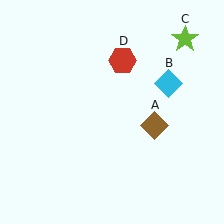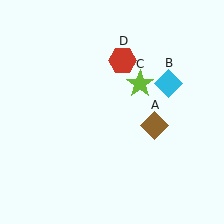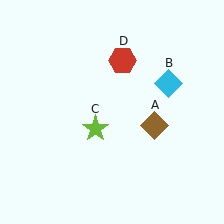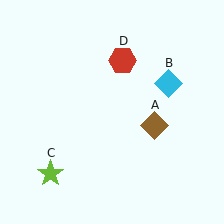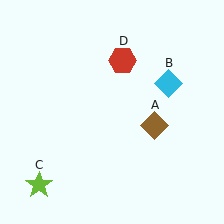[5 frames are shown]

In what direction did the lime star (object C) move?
The lime star (object C) moved down and to the left.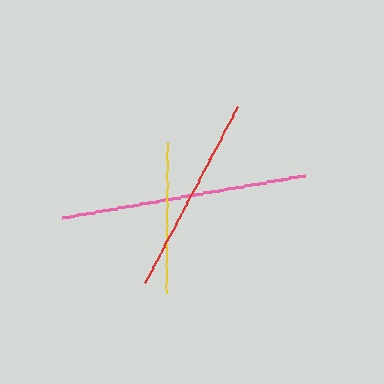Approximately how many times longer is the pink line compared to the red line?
The pink line is approximately 1.2 times the length of the red line.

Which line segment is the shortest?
The yellow line is the shortest at approximately 151 pixels.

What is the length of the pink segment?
The pink segment is approximately 247 pixels long.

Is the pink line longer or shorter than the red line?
The pink line is longer than the red line.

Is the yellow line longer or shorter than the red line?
The red line is longer than the yellow line.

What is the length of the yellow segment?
The yellow segment is approximately 151 pixels long.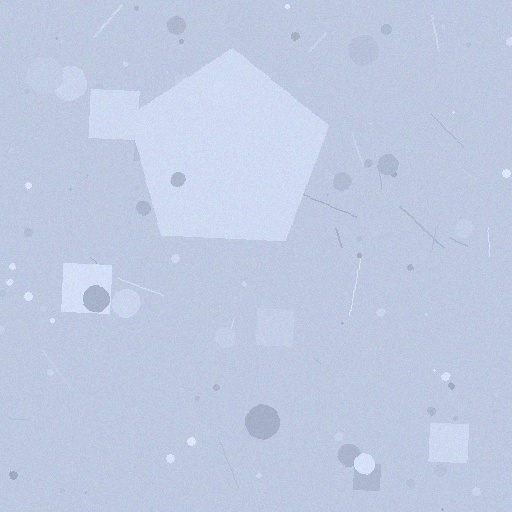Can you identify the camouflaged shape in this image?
The camouflaged shape is a pentagon.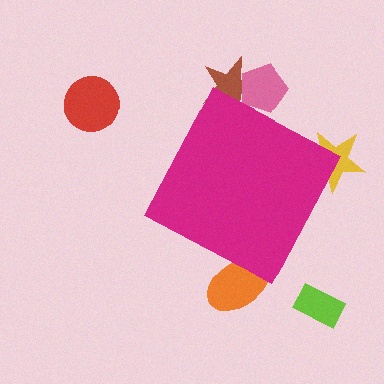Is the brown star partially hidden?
Yes, the brown star is partially hidden behind the magenta diamond.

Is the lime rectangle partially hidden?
No, the lime rectangle is fully visible.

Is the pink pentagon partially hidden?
Yes, the pink pentagon is partially hidden behind the magenta diamond.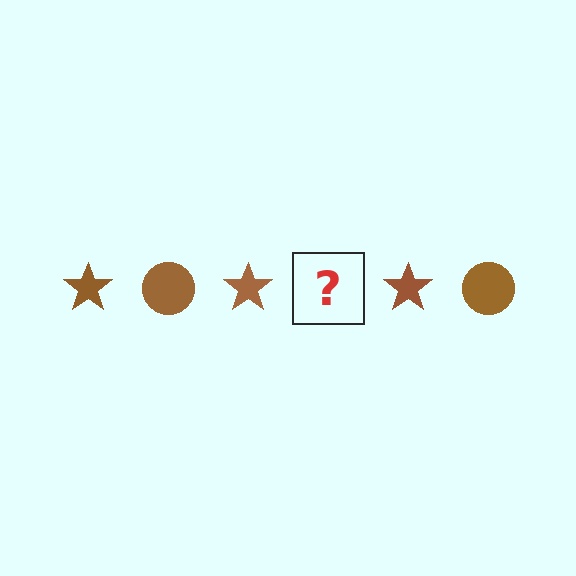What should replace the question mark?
The question mark should be replaced with a brown circle.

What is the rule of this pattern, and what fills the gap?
The rule is that the pattern cycles through star, circle shapes in brown. The gap should be filled with a brown circle.